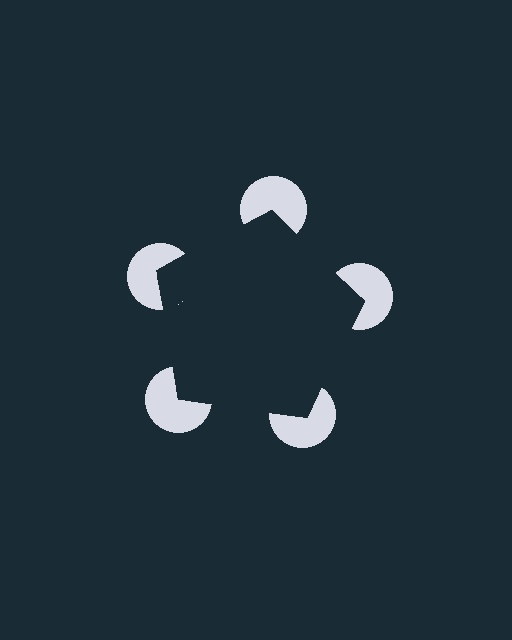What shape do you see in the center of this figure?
An illusory pentagon — its edges are inferred from the aligned wedge cuts in the pac-man discs, not physically drawn.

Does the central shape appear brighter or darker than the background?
It typically appears slightly darker than the background, even though no actual brightness change is drawn.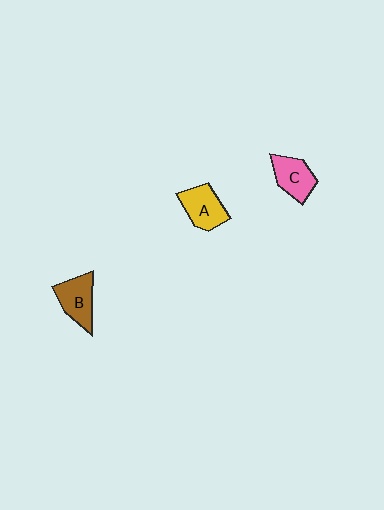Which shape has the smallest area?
Shape C (pink).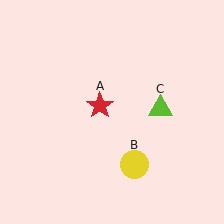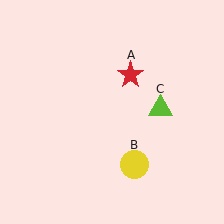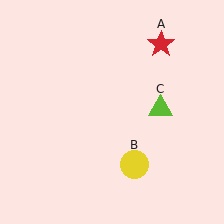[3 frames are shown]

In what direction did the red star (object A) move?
The red star (object A) moved up and to the right.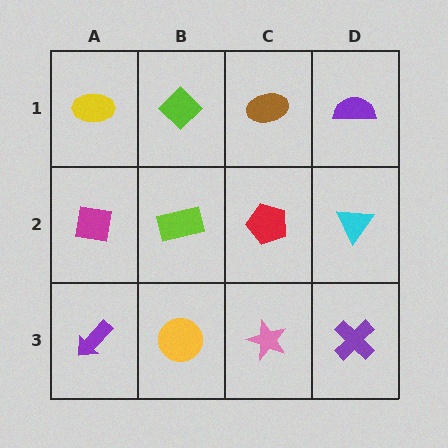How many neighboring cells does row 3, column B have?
3.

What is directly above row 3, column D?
A cyan triangle.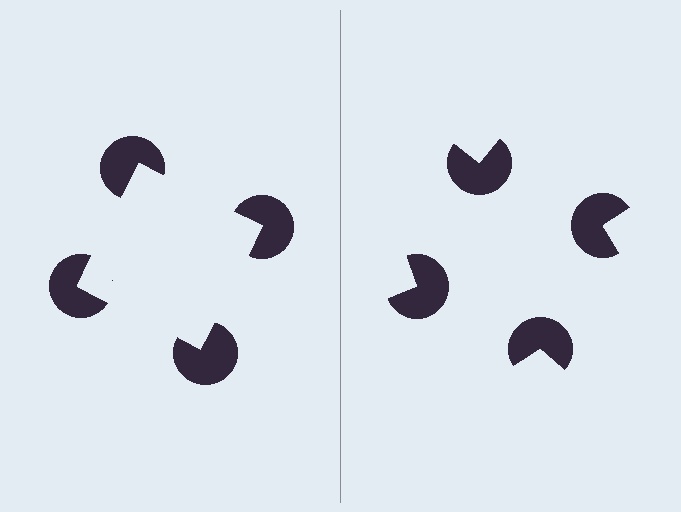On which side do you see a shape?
An illusory square appears on the left side. On the right side the wedge cuts are rotated, so no coherent shape forms.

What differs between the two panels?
The pac-man discs are positioned identically on both sides; only the wedge orientations differ. On the left they align to a square; on the right they are misaligned.